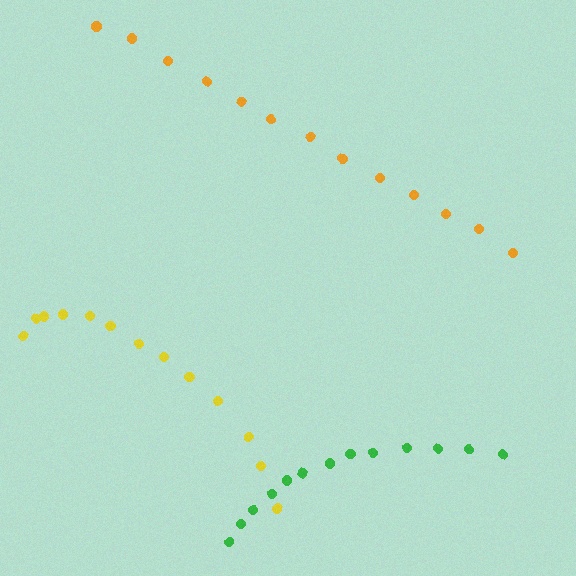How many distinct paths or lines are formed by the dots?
There are 3 distinct paths.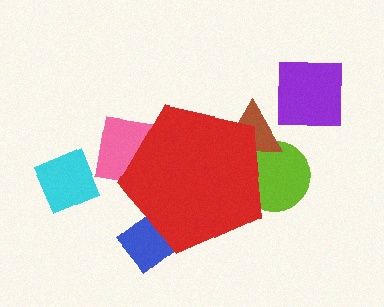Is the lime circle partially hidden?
Yes, the lime circle is partially hidden behind the red pentagon.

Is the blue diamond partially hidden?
Yes, the blue diamond is partially hidden behind the red pentagon.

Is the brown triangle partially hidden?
Yes, the brown triangle is partially hidden behind the red pentagon.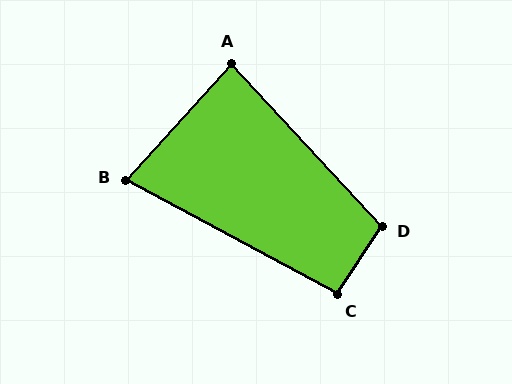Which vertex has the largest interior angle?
D, at approximately 104 degrees.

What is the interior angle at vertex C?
Approximately 95 degrees (obtuse).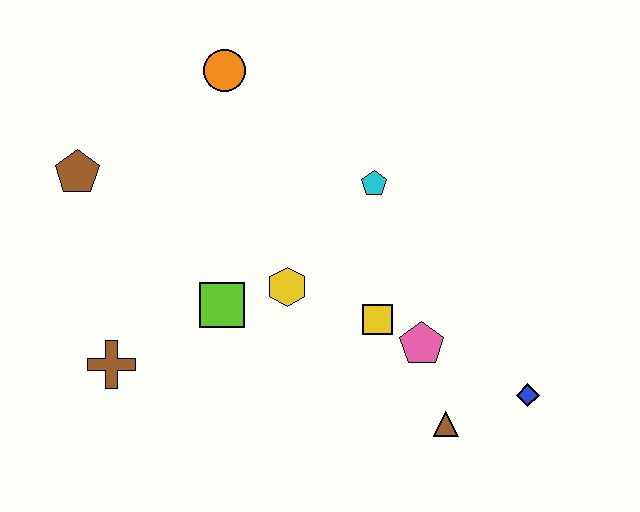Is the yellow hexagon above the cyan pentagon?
No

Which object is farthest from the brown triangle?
The brown pentagon is farthest from the brown triangle.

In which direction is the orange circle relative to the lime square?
The orange circle is above the lime square.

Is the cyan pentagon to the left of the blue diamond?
Yes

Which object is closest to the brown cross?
The lime square is closest to the brown cross.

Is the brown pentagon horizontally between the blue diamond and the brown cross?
No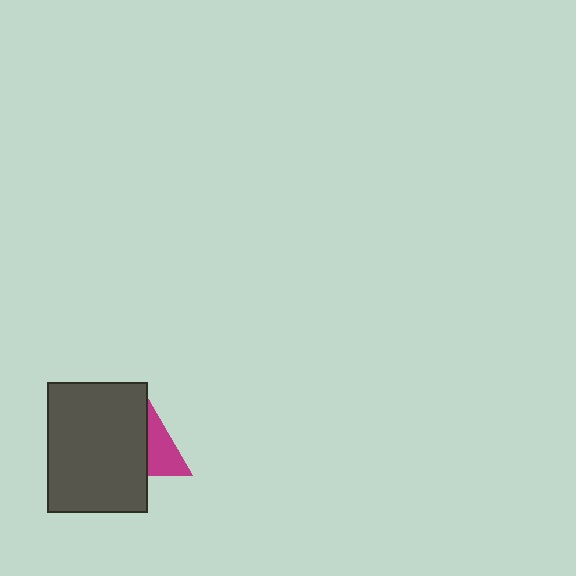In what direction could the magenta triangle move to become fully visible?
The magenta triangle could move right. That would shift it out from behind the dark gray rectangle entirely.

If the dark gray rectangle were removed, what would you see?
You would see the complete magenta triangle.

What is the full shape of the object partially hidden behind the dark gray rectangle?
The partially hidden object is a magenta triangle.